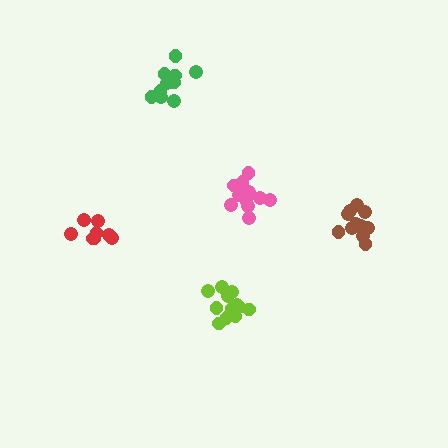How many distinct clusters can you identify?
There are 5 distinct clusters.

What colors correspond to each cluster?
The clusters are colored: green, pink, lime, brown, red.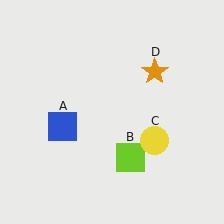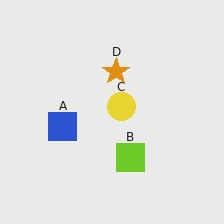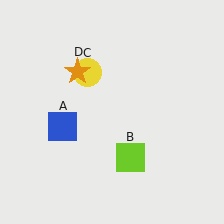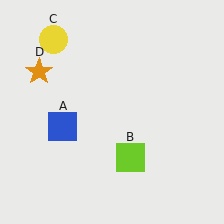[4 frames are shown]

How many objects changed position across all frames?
2 objects changed position: yellow circle (object C), orange star (object D).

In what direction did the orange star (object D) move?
The orange star (object D) moved left.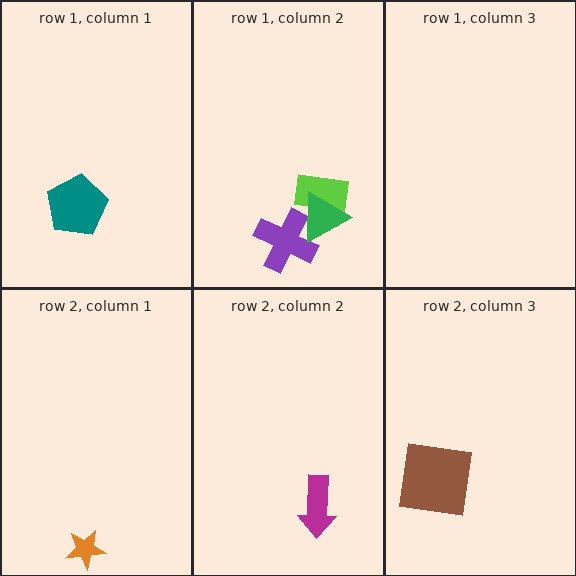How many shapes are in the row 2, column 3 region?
1.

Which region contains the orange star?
The row 2, column 1 region.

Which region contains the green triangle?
The row 1, column 2 region.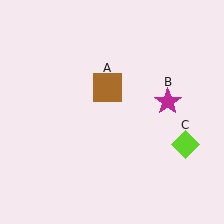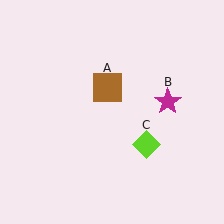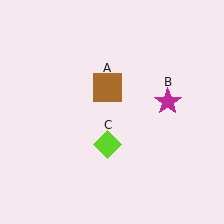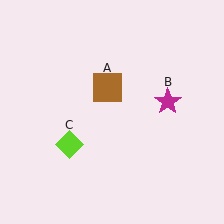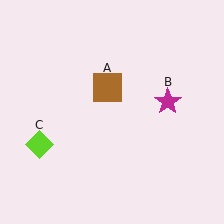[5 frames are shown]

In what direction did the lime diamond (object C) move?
The lime diamond (object C) moved left.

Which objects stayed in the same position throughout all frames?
Brown square (object A) and magenta star (object B) remained stationary.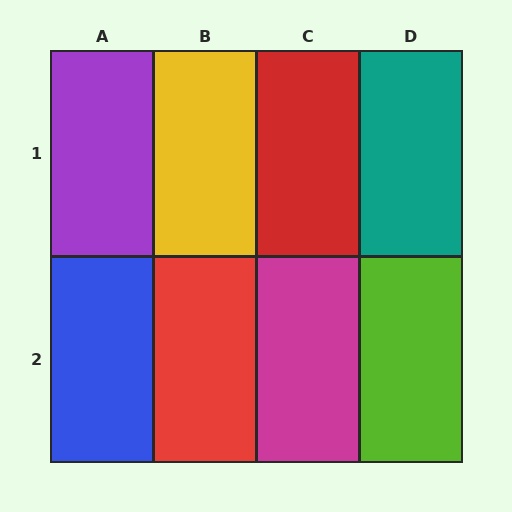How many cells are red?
2 cells are red.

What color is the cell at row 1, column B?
Yellow.